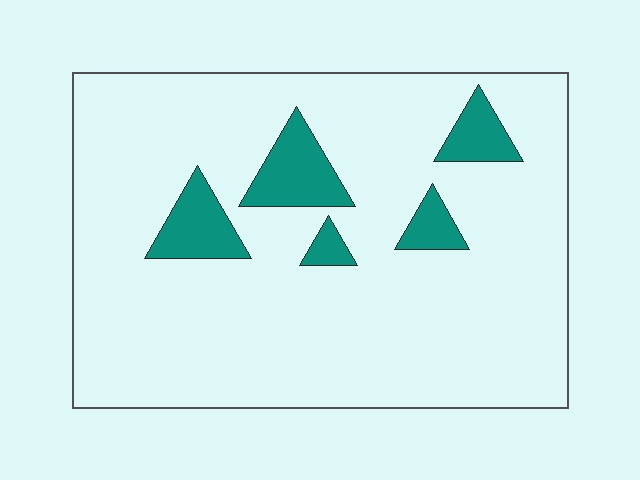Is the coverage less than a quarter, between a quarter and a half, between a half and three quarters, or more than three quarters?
Less than a quarter.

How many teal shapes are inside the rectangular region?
5.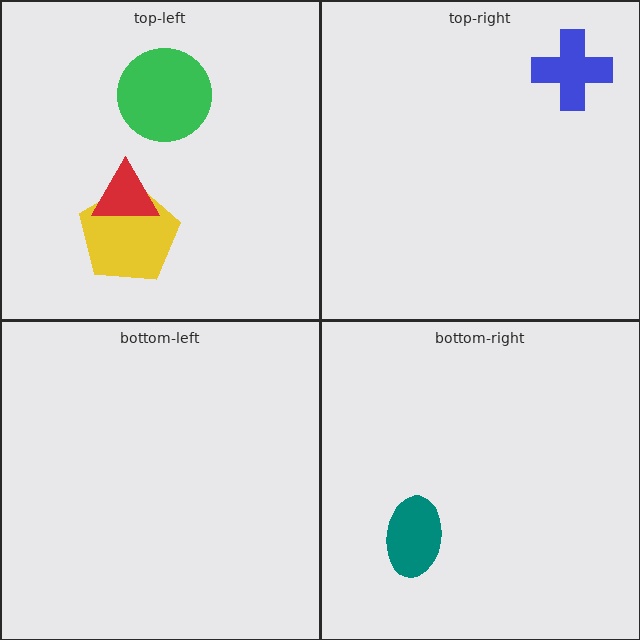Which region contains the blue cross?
The top-right region.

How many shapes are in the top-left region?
3.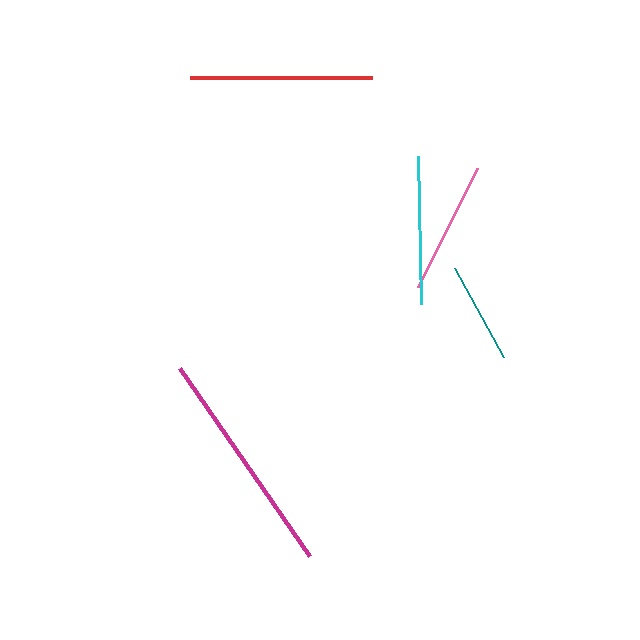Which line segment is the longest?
The magenta line is the longest at approximately 229 pixels.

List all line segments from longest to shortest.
From longest to shortest: magenta, red, cyan, pink, teal.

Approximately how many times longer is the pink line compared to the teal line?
The pink line is approximately 1.3 times the length of the teal line.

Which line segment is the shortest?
The teal line is the shortest at approximately 101 pixels.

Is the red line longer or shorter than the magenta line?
The magenta line is longer than the red line.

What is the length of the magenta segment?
The magenta segment is approximately 229 pixels long.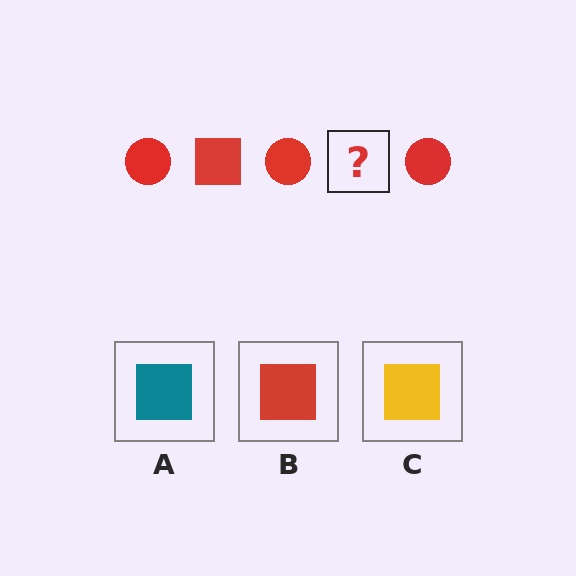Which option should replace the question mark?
Option B.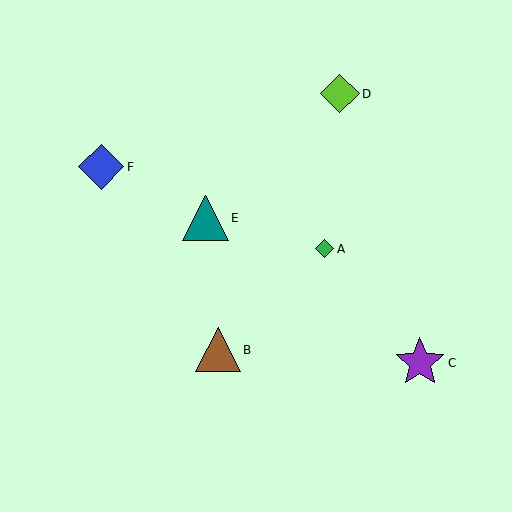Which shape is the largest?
The purple star (labeled C) is the largest.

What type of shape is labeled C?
Shape C is a purple star.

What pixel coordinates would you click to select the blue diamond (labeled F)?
Click at (101, 167) to select the blue diamond F.